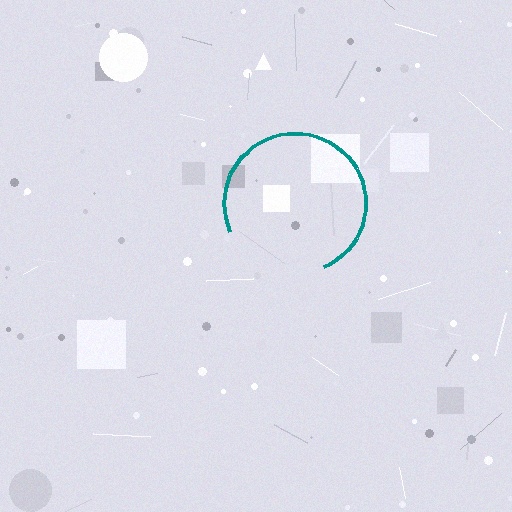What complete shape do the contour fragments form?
The contour fragments form a circle.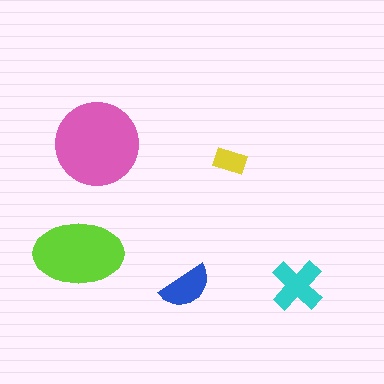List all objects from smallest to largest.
The yellow rectangle, the blue semicircle, the cyan cross, the lime ellipse, the pink circle.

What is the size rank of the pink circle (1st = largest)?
1st.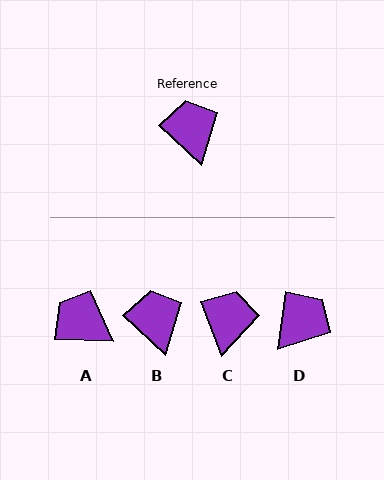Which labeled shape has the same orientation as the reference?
B.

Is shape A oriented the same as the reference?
No, it is off by about 41 degrees.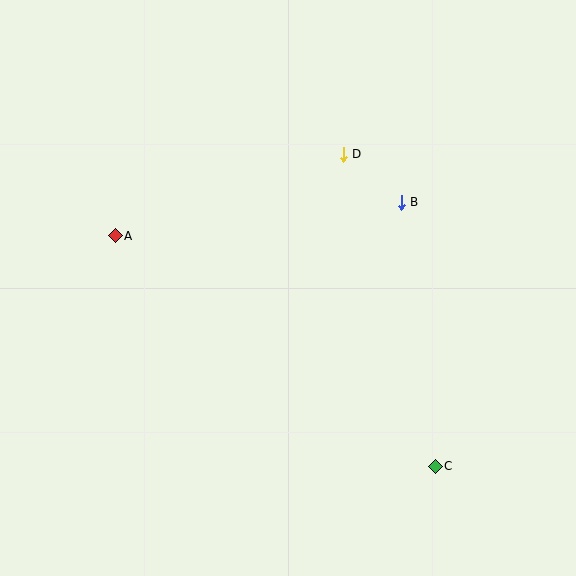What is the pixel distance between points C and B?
The distance between C and B is 266 pixels.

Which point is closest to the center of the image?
Point B at (401, 202) is closest to the center.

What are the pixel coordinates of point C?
Point C is at (435, 466).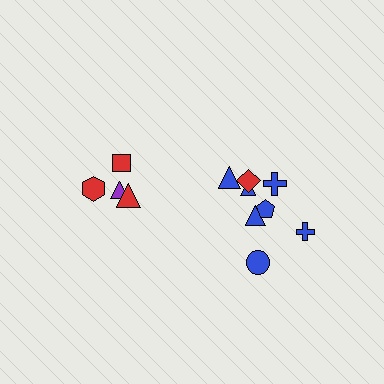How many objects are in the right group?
There are 8 objects.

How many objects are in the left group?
There are 4 objects.